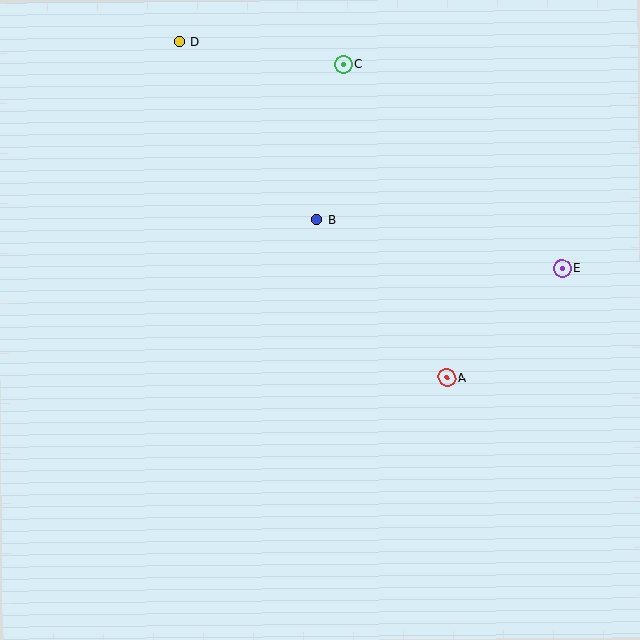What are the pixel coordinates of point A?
Point A is at (447, 378).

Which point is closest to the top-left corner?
Point D is closest to the top-left corner.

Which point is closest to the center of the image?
Point B at (317, 220) is closest to the center.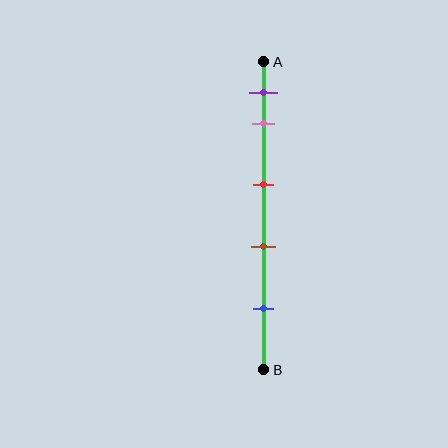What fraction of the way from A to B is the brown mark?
The brown mark is approximately 60% (0.6) of the way from A to B.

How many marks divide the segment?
There are 5 marks dividing the segment.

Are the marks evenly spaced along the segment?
No, the marks are not evenly spaced.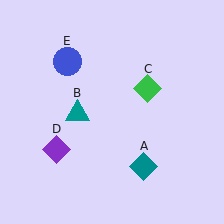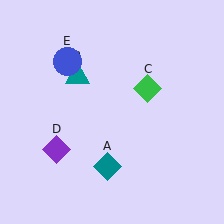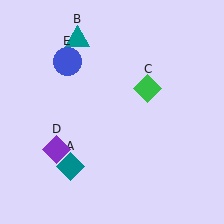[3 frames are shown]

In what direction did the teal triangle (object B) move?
The teal triangle (object B) moved up.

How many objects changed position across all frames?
2 objects changed position: teal diamond (object A), teal triangle (object B).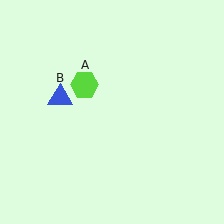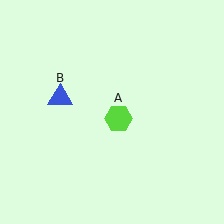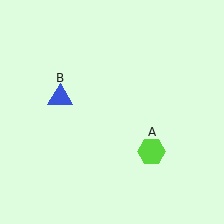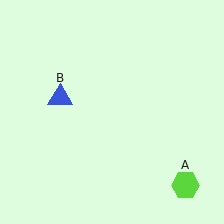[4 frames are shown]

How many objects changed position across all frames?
1 object changed position: lime hexagon (object A).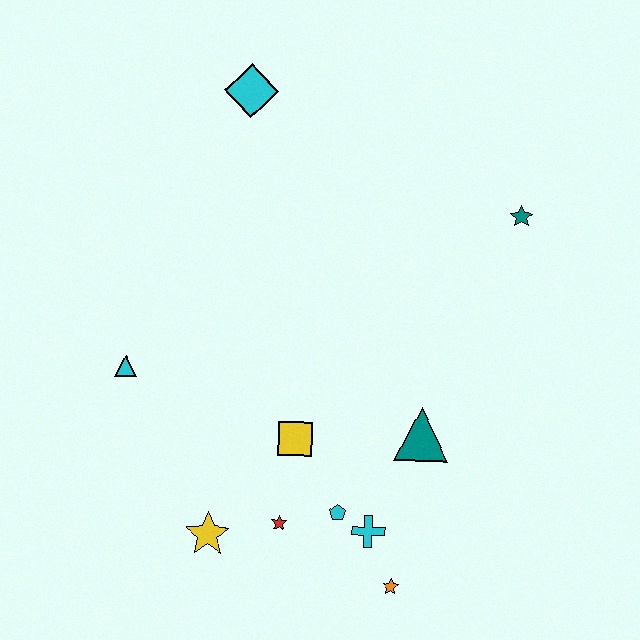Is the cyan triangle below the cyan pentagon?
No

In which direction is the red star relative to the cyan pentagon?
The red star is to the left of the cyan pentagon.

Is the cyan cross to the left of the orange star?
Yes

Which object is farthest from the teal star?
The yellow star is farthest from the teal star.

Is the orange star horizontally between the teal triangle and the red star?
Yes